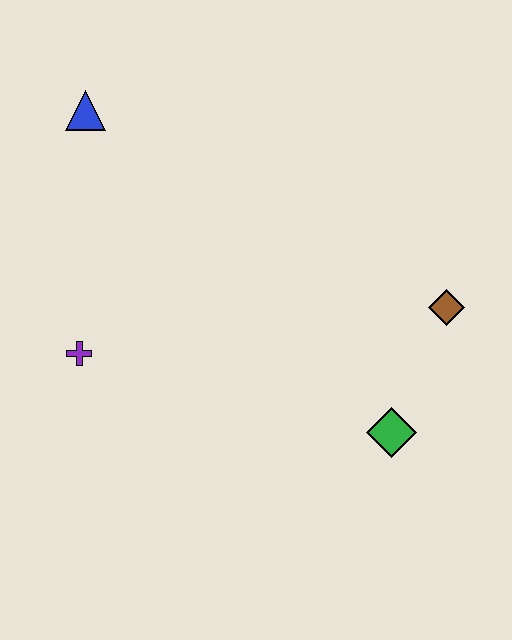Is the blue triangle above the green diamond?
Yes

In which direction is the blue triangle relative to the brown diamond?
The blue triangle is to the left of the brown diamond.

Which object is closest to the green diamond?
The brown diamond is closest to the green diamond.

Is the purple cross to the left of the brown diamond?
Yes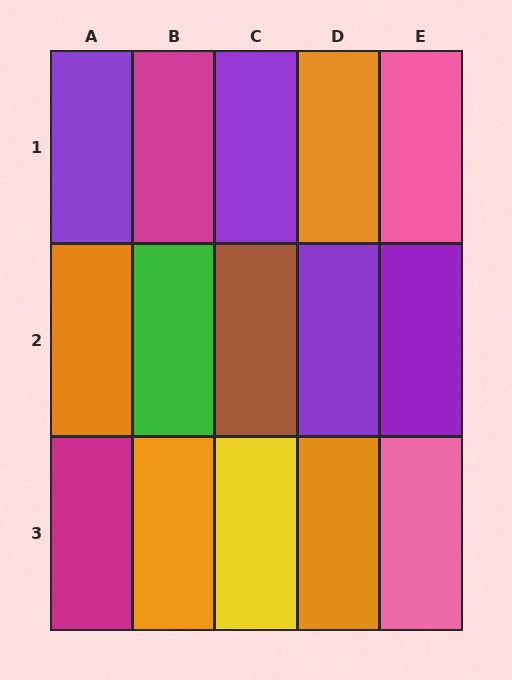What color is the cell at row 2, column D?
Purple.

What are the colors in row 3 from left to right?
Magenta, orange, yellow, orange, pink.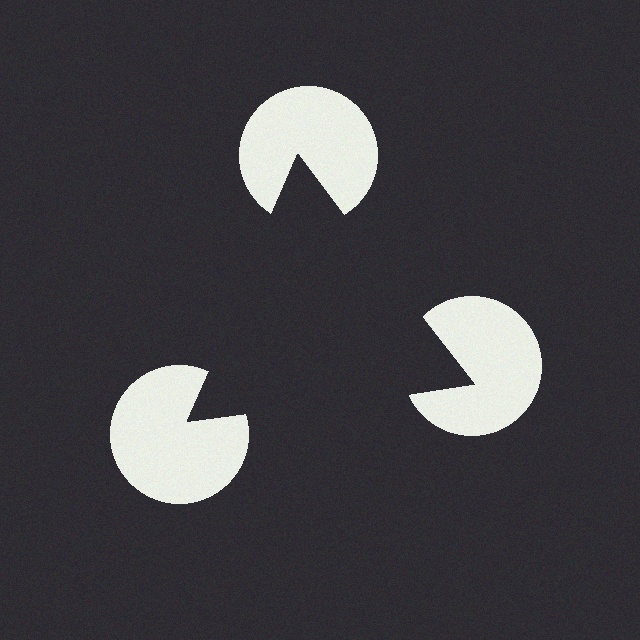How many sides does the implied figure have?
3 sides.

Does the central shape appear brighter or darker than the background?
It typically appears slightly darker than the background, even though no actual brightness change is drawn.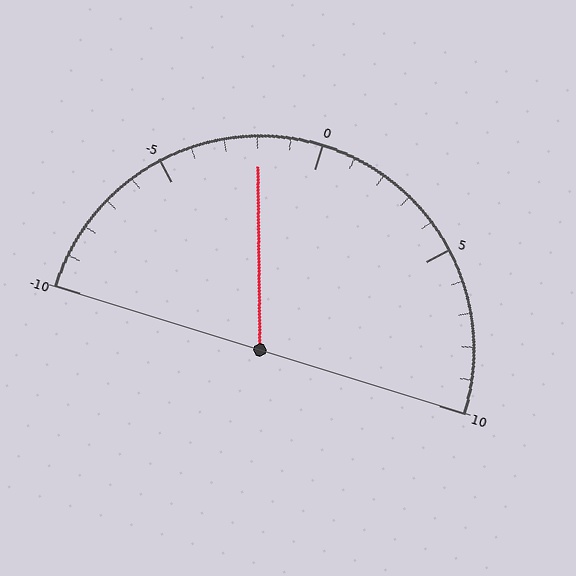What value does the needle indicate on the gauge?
The needle indicates approximately -2.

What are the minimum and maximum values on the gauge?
The gauge ranges from -10 to 10.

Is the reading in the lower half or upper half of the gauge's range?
The reading is in the lower half of the range (-10 to 10).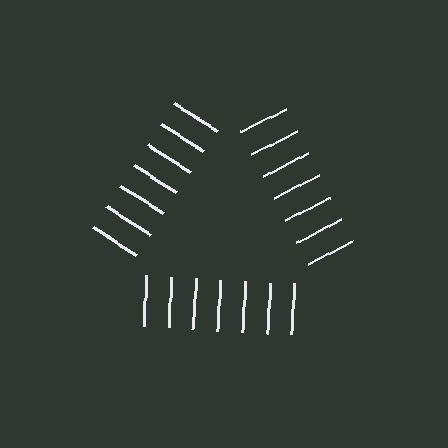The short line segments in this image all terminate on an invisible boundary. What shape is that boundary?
An illusory triangle — the line segments terminate on its edges but no continuous stroke is drawn.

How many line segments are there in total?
21 — 7 along each of the 3 edges.